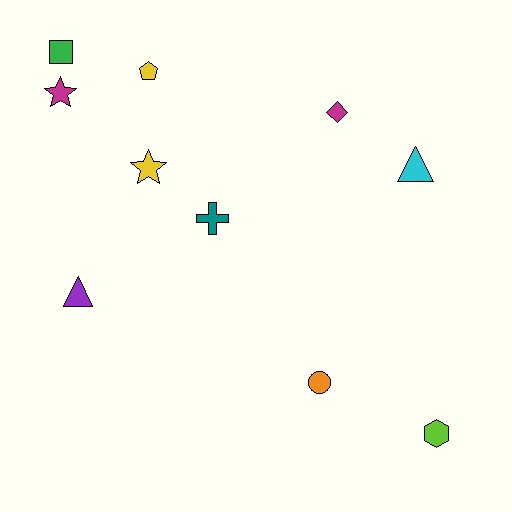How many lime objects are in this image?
There is 1 lime object.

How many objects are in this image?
There are 10 objects.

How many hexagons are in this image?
There is 1 hexagon.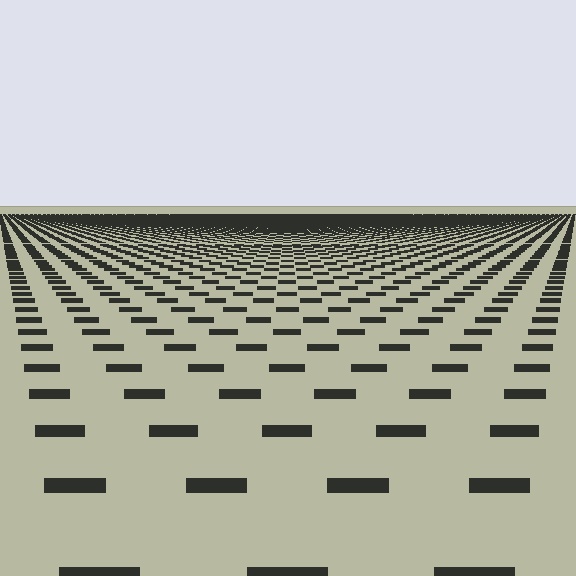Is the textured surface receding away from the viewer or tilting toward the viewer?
The surface is receding away from the viewer. Texture elements get smaller and denser toward the top.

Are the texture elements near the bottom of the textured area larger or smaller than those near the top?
Larger. Near the bottom, elements are closer to the viewer and appear at a bigger on-screen size.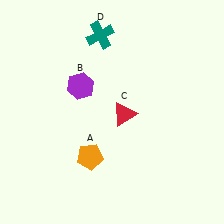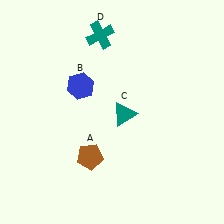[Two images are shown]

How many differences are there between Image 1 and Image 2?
There are 3 differences between the two images.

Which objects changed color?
A changed from orange to brown. B changed from purple to blue. C changed from red to teal.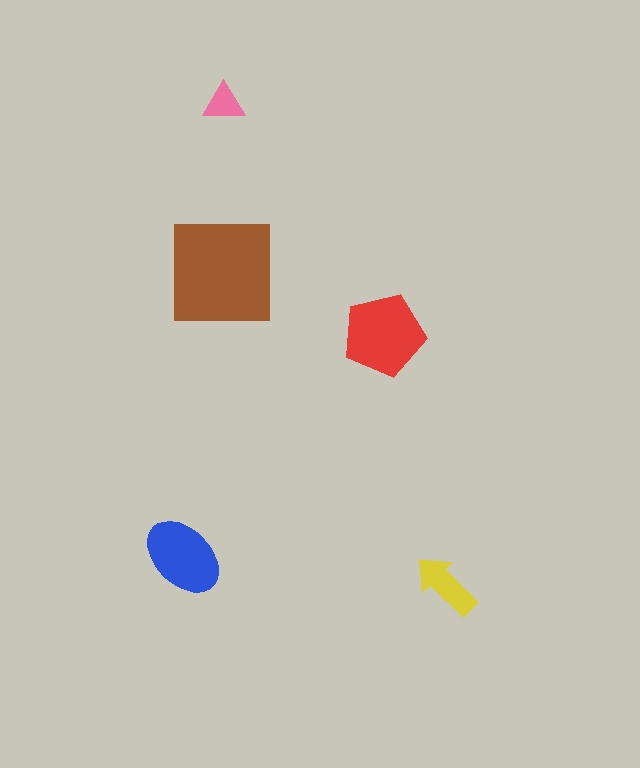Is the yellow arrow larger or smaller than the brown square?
Smaller.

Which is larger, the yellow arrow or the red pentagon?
The red pentagon.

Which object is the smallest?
The pink triangle.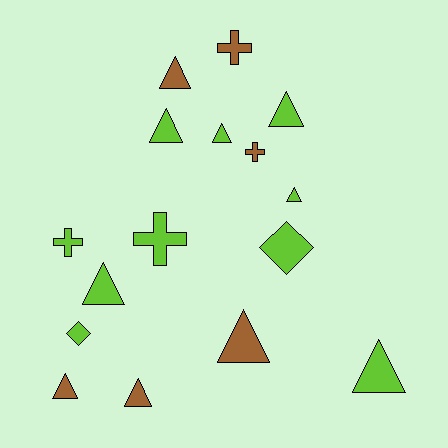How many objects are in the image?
There are 16 objects.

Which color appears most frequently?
Lime, with 10 objects.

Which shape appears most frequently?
Triangle, with 10 objects.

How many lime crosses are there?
There are 2 lime crosses.